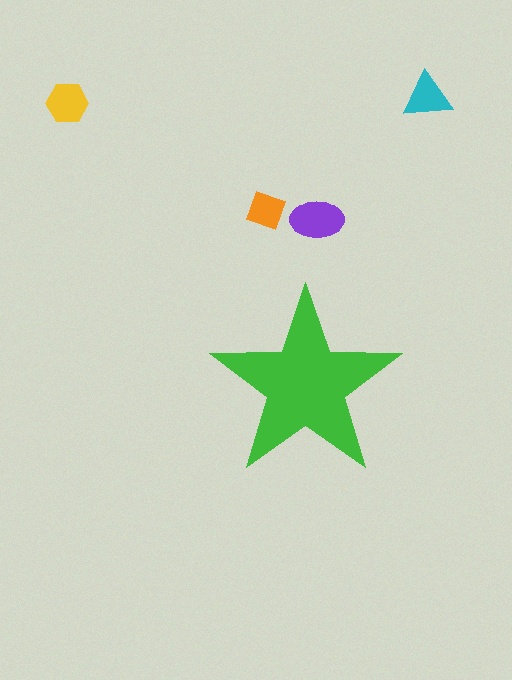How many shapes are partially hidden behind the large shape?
0 shapes are partially hidden.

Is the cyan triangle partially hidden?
No, the cyan triangle is fully visible.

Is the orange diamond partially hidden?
No, the orange diamond is fully visible.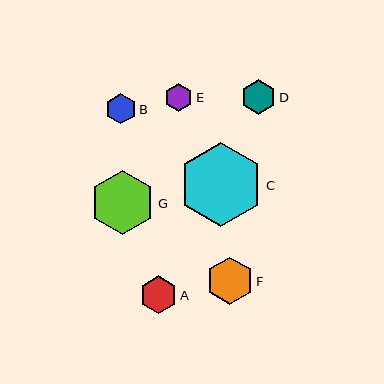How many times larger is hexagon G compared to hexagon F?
Hexagon G is approximately 1.4 times the size of hexagon F.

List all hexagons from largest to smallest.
From largest to smallest: C, G, F, A, D, B, E.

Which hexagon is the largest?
Hexagon C is the largest with a size of approximately 84 pixels.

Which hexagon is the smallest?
Hexagon E is the smallest with a size of approximately 28 pixels.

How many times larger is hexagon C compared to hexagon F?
Hexagon C is approximately 1.8 times the size of hexagon F.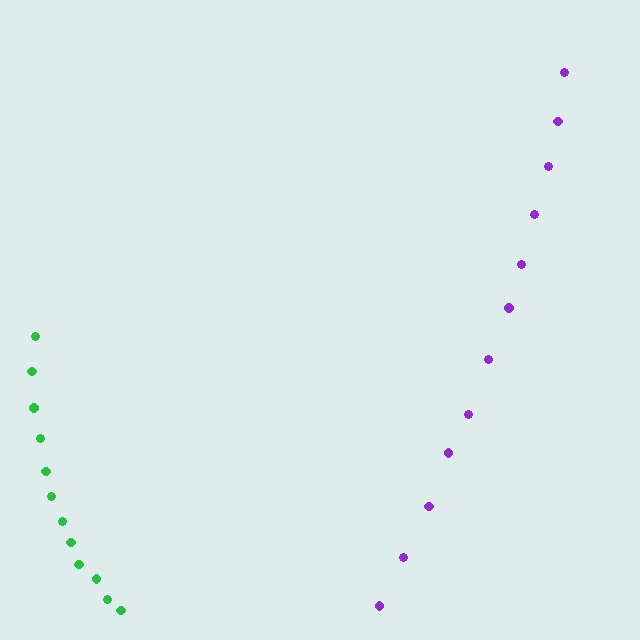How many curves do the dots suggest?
There are 2 distinct paths.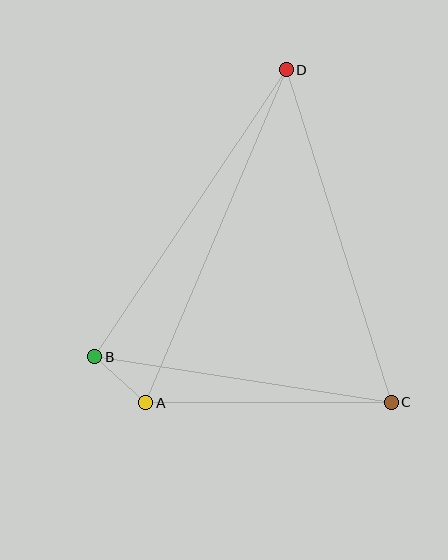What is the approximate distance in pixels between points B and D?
The distance between B and D is approximately 345 pixels.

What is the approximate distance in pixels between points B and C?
The distance between B and C is approximately 300 pixels.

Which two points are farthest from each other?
Points A and D are farthest from each other.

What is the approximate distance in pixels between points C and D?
The distance between C and D is approximately 349 pixels.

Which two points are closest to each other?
Points A and B are closest to each other.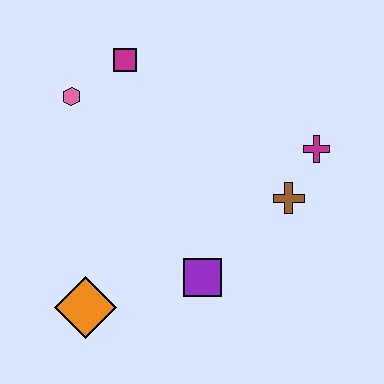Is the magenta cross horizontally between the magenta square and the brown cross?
No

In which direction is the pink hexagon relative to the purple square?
The pink hexagon is above the purple square.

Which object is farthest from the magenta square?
The orange diamond is farthest from the magenta square.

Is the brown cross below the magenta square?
Yes